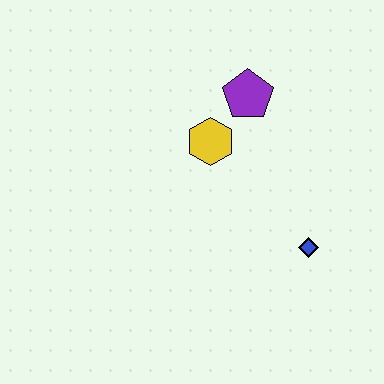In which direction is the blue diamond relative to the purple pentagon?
The blue diamond is below the purple pentagon.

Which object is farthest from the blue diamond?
The purple pentagon is farthest from the blue diamond.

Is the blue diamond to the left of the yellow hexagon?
No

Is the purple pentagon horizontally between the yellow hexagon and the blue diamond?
Yes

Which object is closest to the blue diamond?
The yellow hexagon is closest to the blue diamond.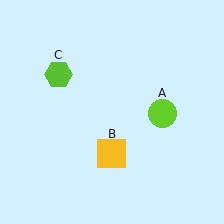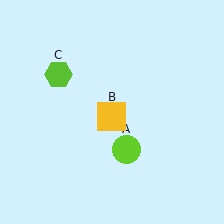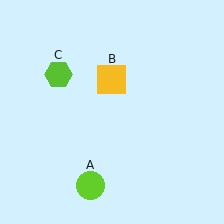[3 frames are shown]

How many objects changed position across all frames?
2 objects changed position: lime circle (object A), yellow square (object B).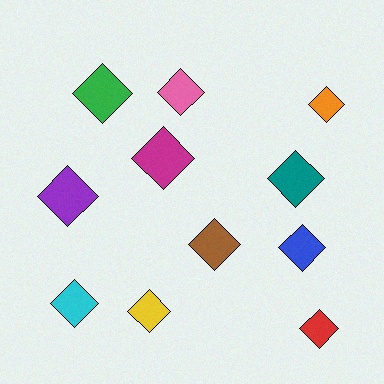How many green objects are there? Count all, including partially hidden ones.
There is 1 green object.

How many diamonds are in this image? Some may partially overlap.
There are 11 diamonds.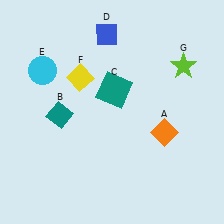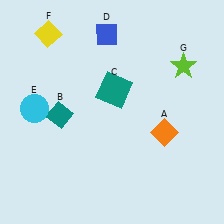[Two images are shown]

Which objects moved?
The objects that moved are: the cyan circle (E), the yellow diamond (F).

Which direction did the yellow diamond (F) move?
The yellow diamond (F) moved up.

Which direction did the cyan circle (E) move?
The cyan circle (E) moved down.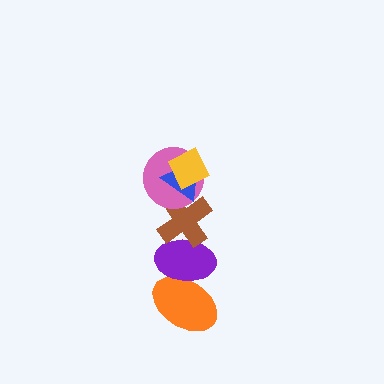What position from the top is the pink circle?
The pink circle is 3rd from the top.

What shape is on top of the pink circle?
The blue triangle is on top of the pink circle.